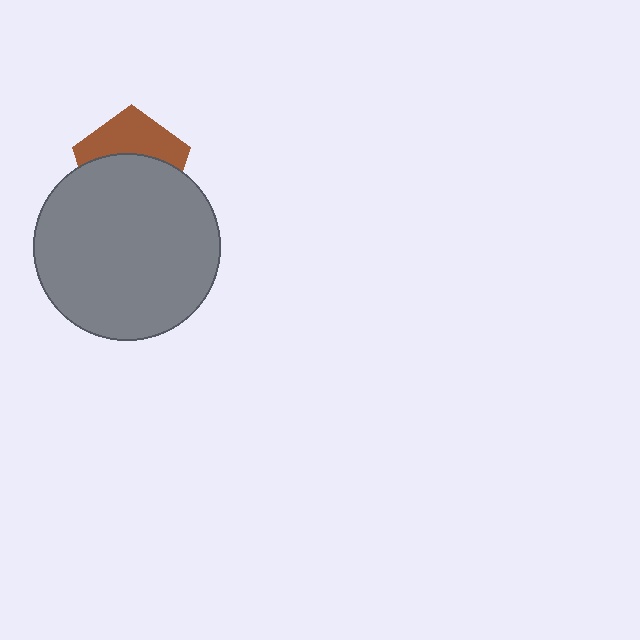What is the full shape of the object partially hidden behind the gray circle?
The partially hidden object is a brown pentagon.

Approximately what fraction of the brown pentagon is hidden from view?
Roughly 59% of the brown pentagon is hidden behind the gray circle.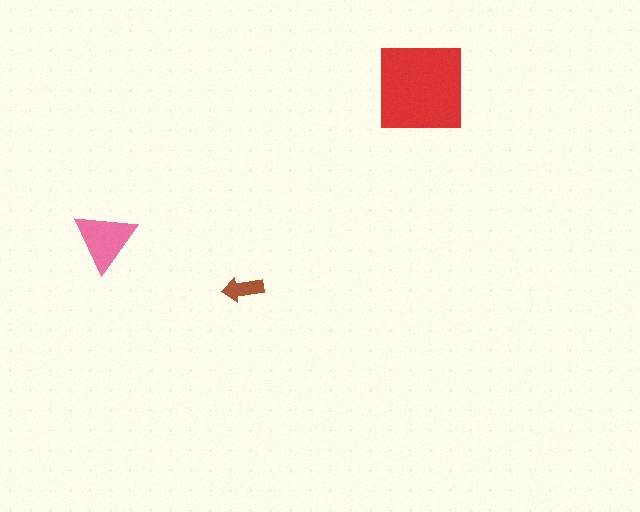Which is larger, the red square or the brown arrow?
The red square.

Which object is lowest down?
The brown arrow is bottommost.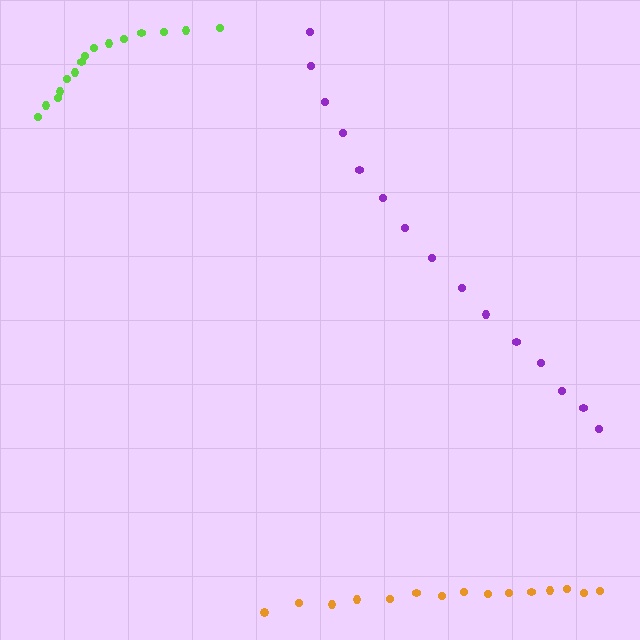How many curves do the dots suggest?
There are 3 distinct paths.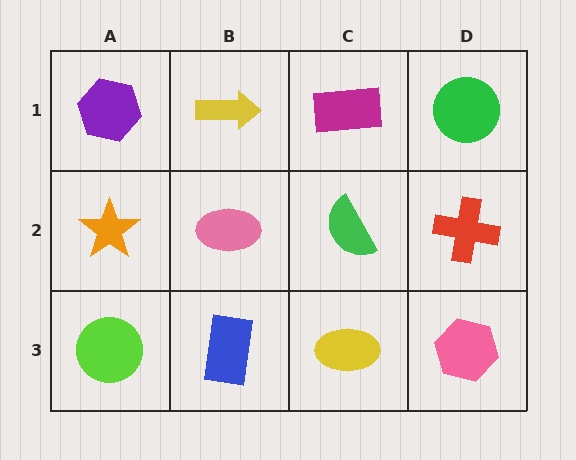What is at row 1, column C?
A magenta rectangle.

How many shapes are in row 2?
4 shapes.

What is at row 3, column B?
A blue rectangle.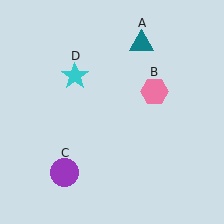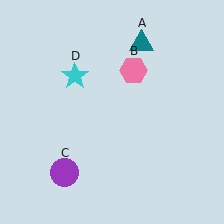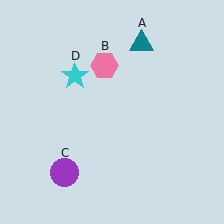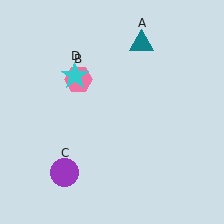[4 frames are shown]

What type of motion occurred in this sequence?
The pink hexagon (object B) rotated counterclockwise around the center of the scene.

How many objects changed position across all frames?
1 object changed position: pink hexagon (object B).